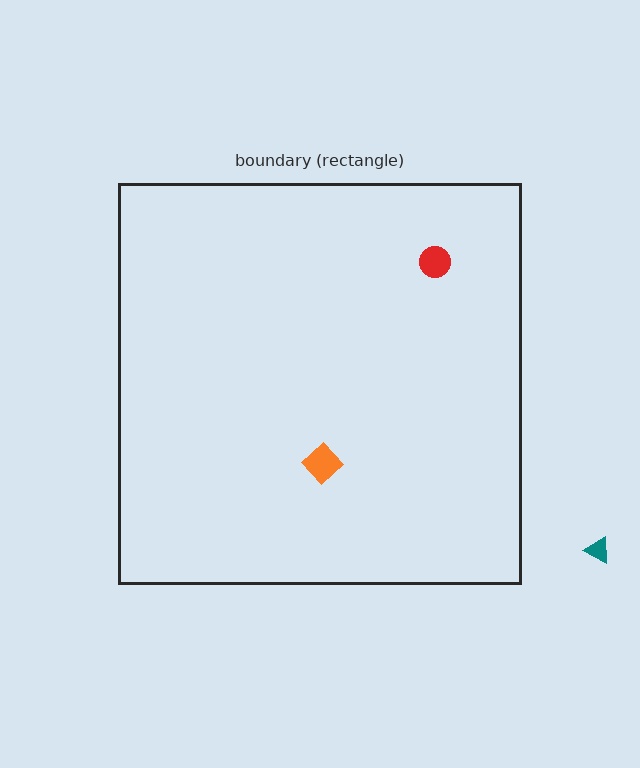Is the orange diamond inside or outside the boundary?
Inside.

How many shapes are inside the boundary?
2 inside, 1 outside.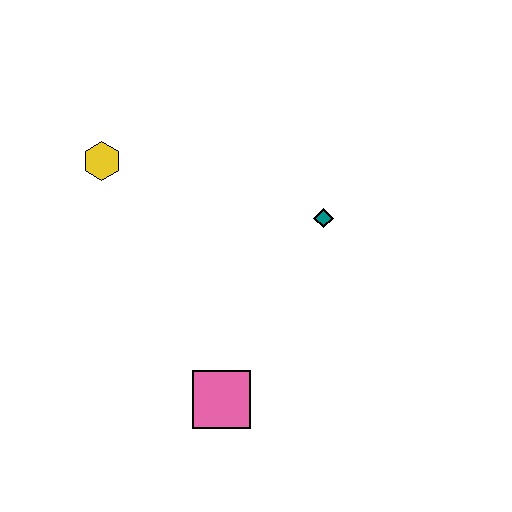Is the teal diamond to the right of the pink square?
Yes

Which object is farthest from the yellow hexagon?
The pink square is farthest from the yellow hexagon.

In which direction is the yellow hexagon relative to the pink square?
The yellow hexagon is above the pink square.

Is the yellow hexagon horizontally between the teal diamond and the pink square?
No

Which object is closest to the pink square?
The teal diamond is closest to the pink square.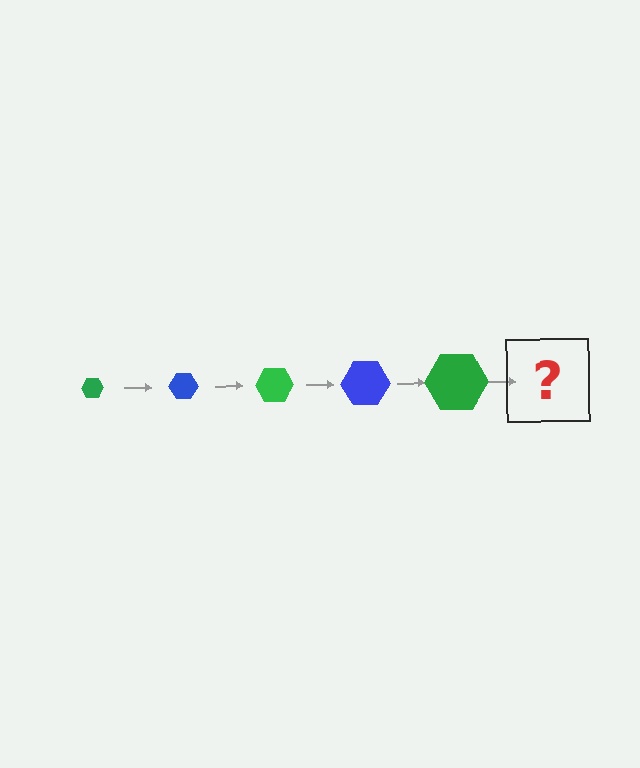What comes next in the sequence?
The next element should be a blue hexagon, larger than the previous one.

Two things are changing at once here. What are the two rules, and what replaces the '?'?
The two rules are that the hexagon grows larger each step and the color cycles through green and blue. The '?' should be a blue hexagon, larger than the previous one.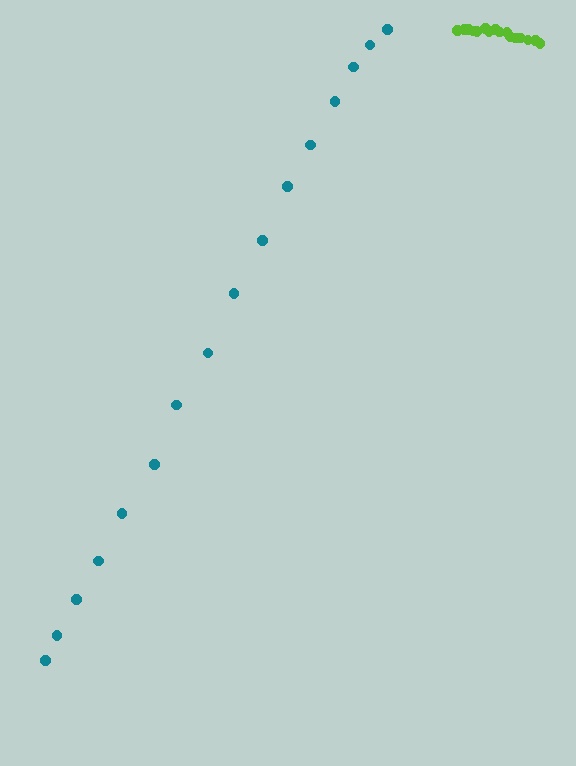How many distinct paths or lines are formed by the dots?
There are 2 distinct paths.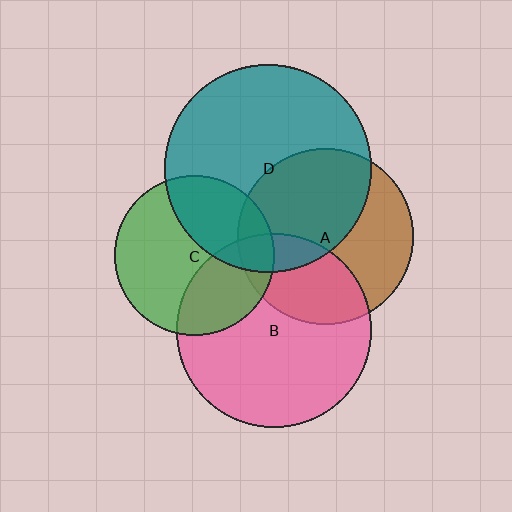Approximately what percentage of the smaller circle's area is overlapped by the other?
Approximately 35%.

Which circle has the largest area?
Circle D (teal).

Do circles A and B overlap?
Yes.